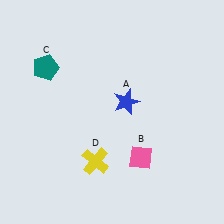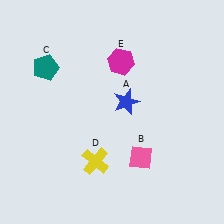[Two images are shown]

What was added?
A magenta hexagon (E) was added in Image 2.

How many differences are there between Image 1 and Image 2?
There is 1 difference between the two images.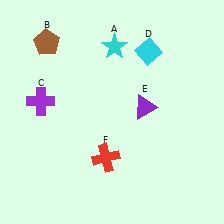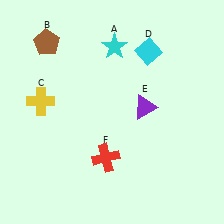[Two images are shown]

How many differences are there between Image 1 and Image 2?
There is 1 difference between the two images.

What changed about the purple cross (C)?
In Image 1, C is purple. In Image 2, it changed to yellow.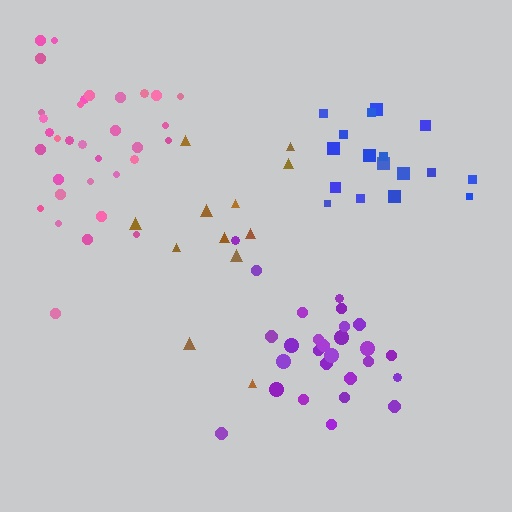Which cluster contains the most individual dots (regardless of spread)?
Pink (34).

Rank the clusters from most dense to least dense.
purple, blue, pink, brown.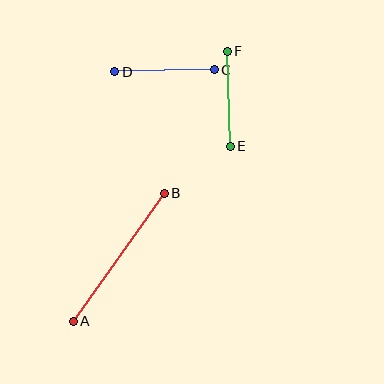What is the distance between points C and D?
The distance is approximately 100 pixels.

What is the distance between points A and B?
The distance is approximately 158 pixels.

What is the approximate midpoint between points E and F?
The midpoint is at approximately (229, 99) pixels.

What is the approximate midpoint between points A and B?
The midpoint is at approximately (119, 257) pixels.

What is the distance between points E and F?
The distance is approximately 95 pixels.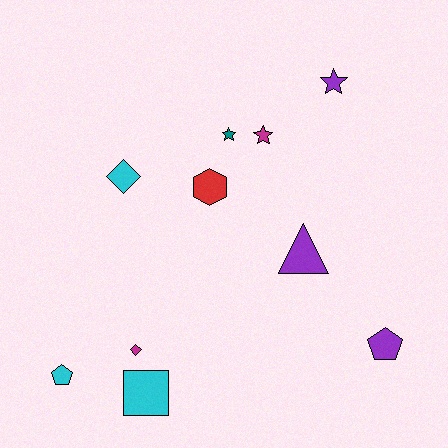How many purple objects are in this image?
There are 3 purple objects.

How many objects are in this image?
There are 10 objects.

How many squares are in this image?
There is 1 square.